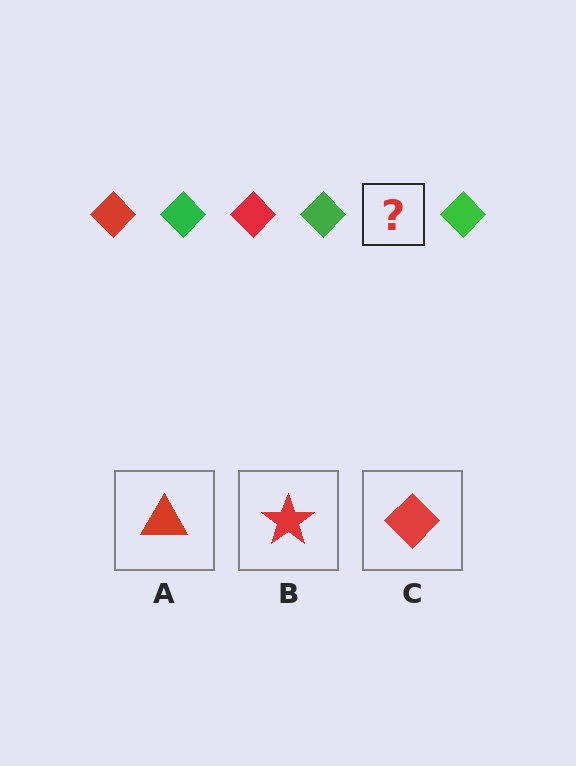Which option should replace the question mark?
Option C.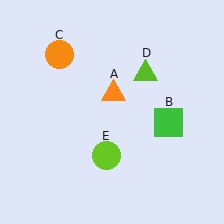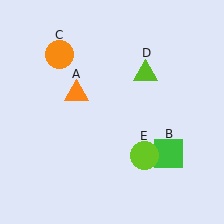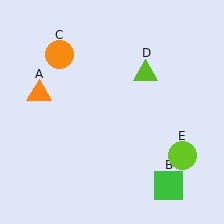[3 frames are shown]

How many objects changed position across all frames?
3 objects changed position: orange triangle (object A), green square (object B), lime circle (object E).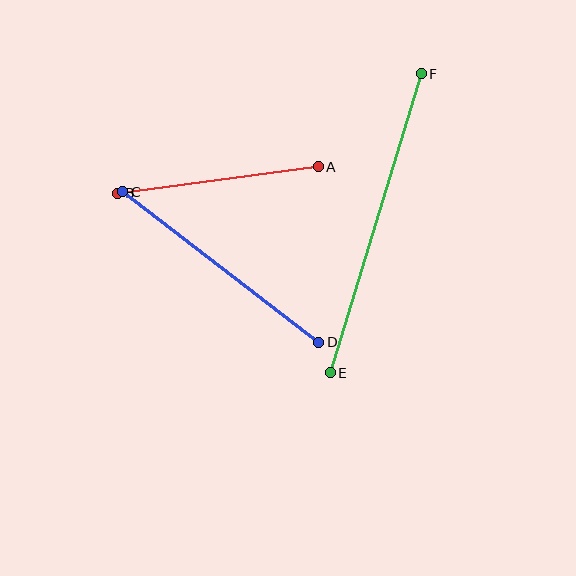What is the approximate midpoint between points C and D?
The midpoint is at approximately (221, 267) pixels.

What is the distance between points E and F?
The distance is approximately 313 pixels.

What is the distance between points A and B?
The distance is approximately 203 pixels.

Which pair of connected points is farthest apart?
Points E and F are farthest apart.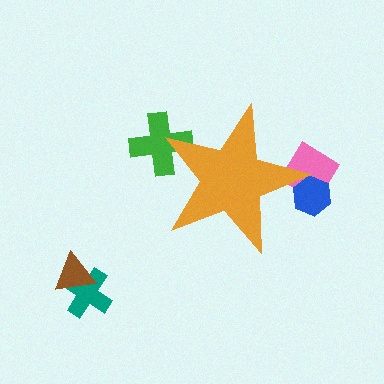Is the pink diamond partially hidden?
Yes, the pink diamond is partially hidden behind the orange star.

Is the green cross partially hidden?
Yes, the green cross is partially hidden behind the orange star.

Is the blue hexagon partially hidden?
Yes, the blue hexagon is partially hidden behind the orange star.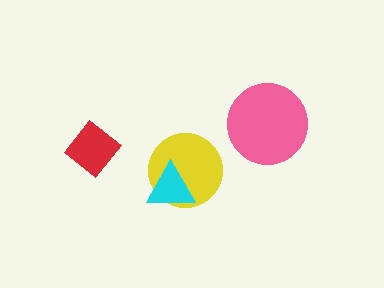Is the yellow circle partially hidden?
Yes, it is partially covered by another shape.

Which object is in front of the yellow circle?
The cyan triangle is in front of the yellow circle.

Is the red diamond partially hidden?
No, no other shape covers it.